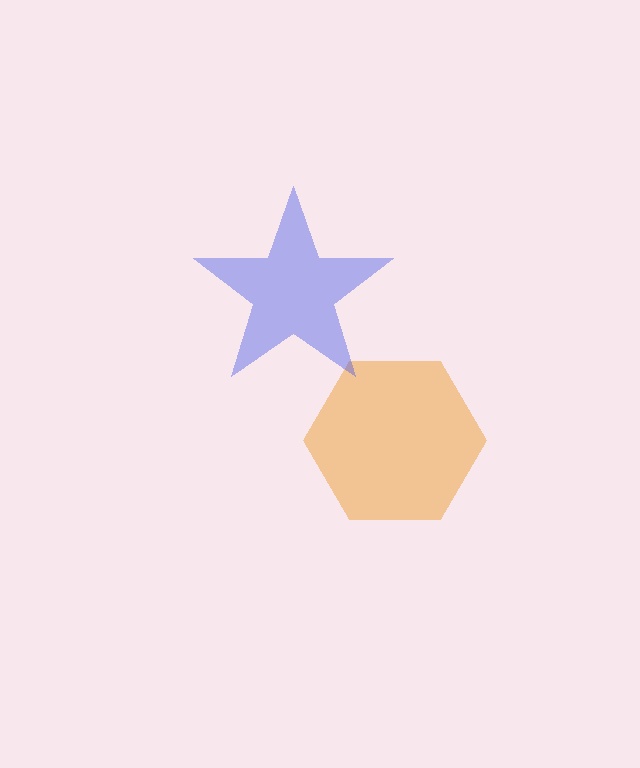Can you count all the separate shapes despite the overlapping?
Yes, there are 2 separate shapes.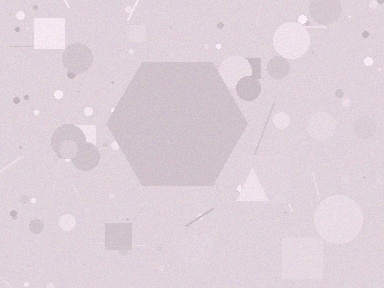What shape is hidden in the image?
A hexagon is hidden in the image.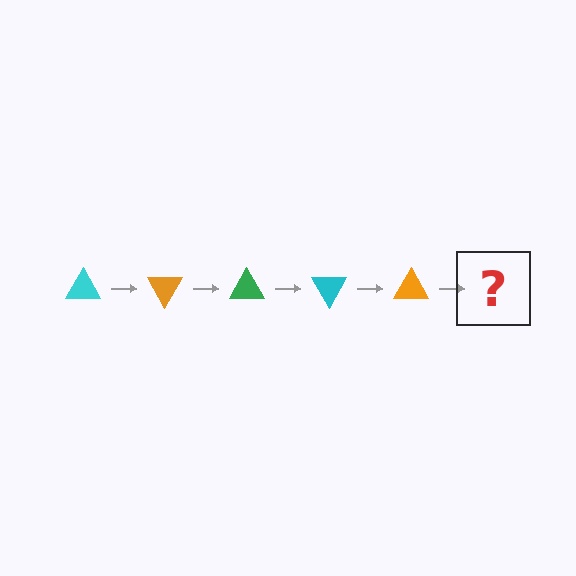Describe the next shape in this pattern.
It should be a green triangle, rotated 300 degrees from the start.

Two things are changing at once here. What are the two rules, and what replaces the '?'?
The two rules are that it rotates 60 degrees each step and the color cycles through cyan, orange, and green. The '?' should be a green triangle, rotated 300 degrees from the start.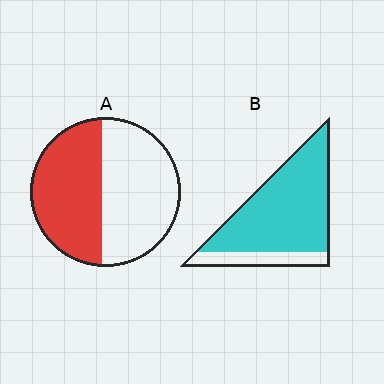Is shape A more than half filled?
Roughly half.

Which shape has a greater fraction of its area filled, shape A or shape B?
Shape B.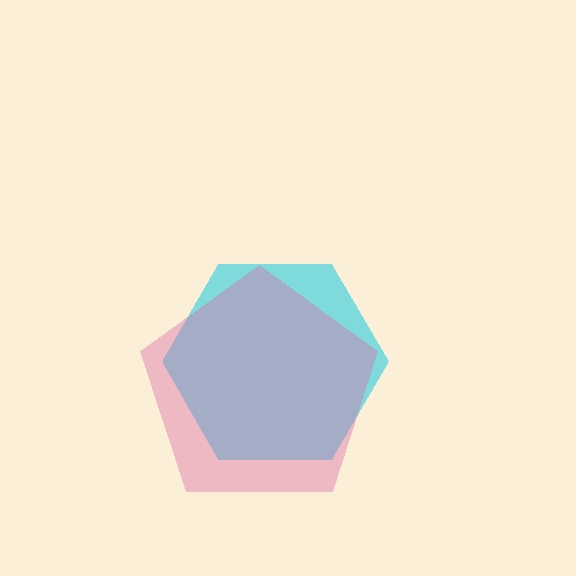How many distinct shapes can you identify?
There are 2 distinct shapes: a cyan hexagon, a pink pentagon.